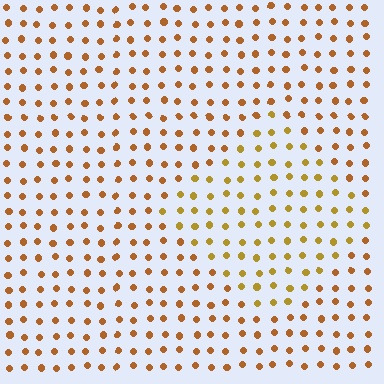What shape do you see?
I see a diamond.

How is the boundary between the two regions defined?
The boundary is defined purely by a slight shift in hue (about 21 degrees). Spacing, size, and orientation are identical on both sides.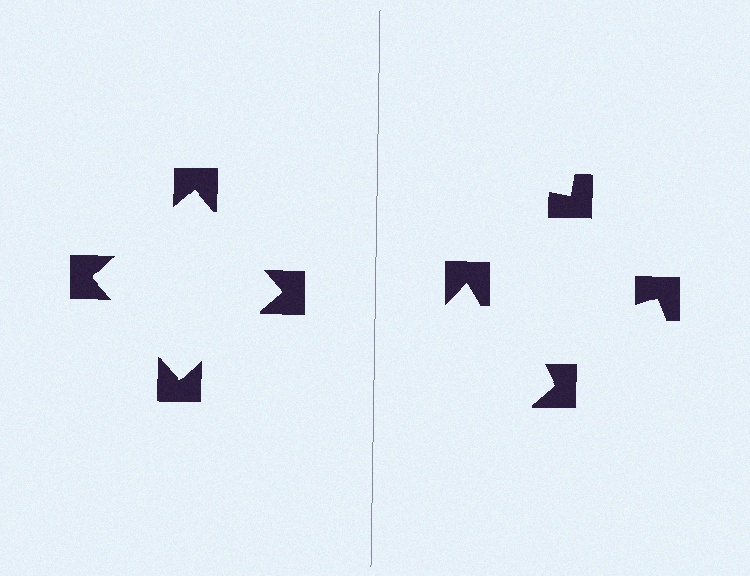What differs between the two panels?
The notched squares are positioned identically on both sides; only the wedge orientations differ. On the left they align to a square; on the right they are misaligned.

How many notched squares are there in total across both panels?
8 — 4 on each side.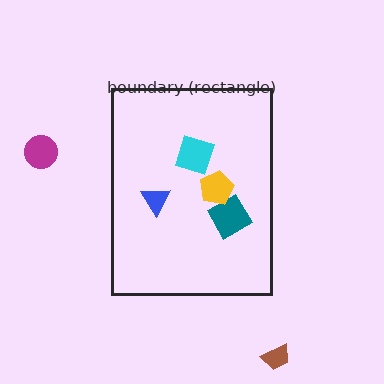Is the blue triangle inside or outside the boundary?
Inside.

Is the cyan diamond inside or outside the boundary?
Inside.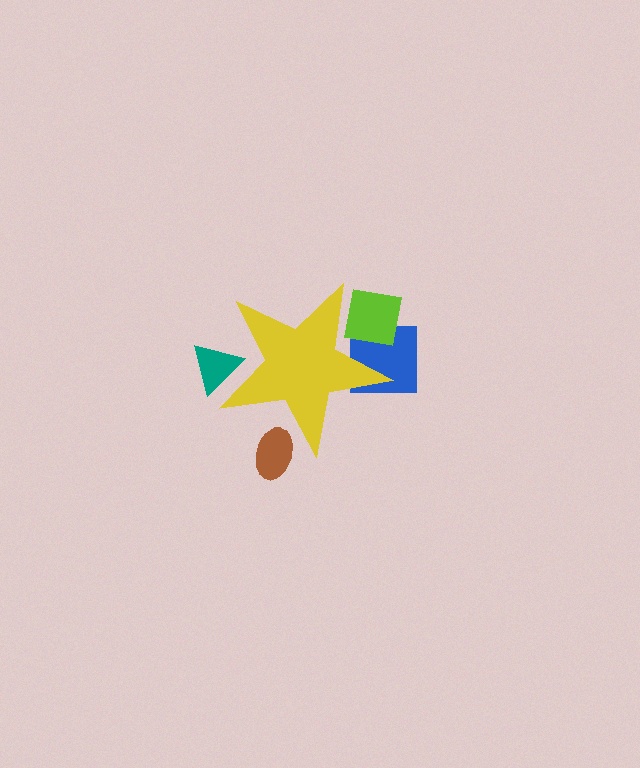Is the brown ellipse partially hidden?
Yes, the brown ellipse is partially hidden behind the yellow star.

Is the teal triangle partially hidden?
Yes, the teal triangle is partially hidden behind the yellow star.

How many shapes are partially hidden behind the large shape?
4 shapes are partially hidden.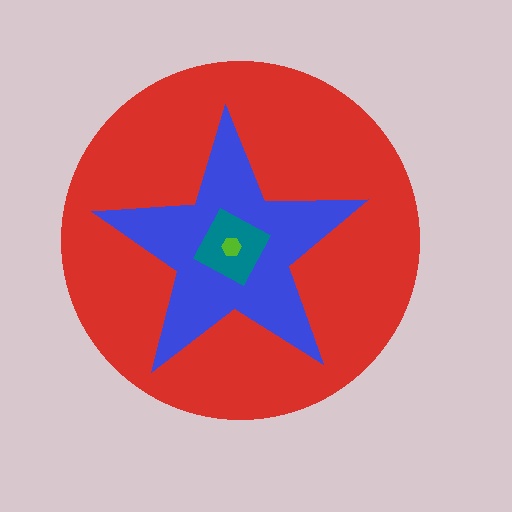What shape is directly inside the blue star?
The teal diamond.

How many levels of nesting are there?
4.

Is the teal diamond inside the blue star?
Yes.